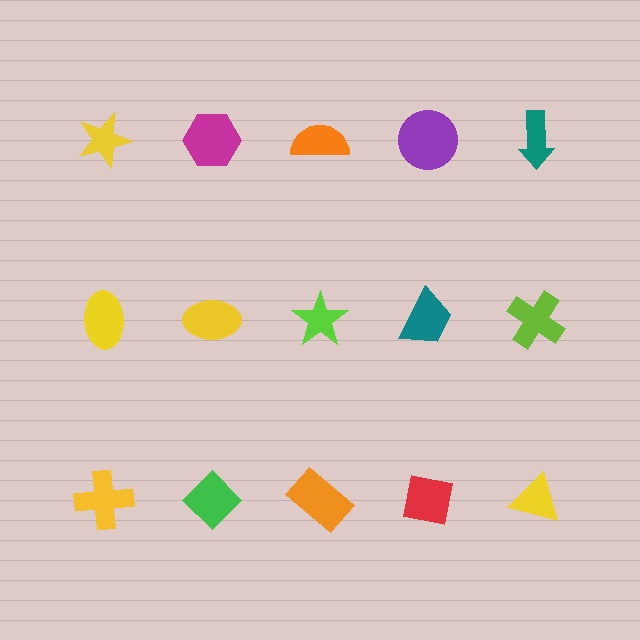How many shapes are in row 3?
5 shapes.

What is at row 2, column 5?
A lime cross.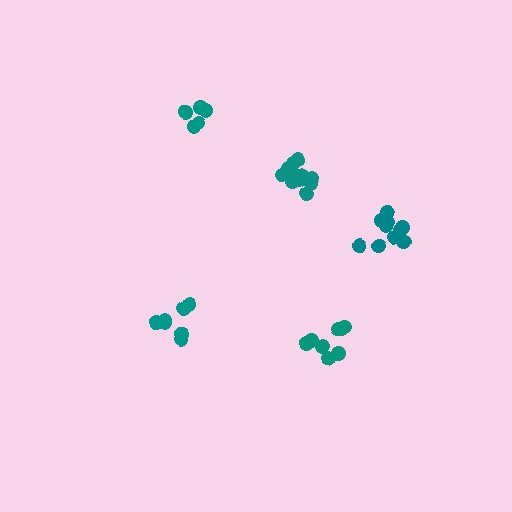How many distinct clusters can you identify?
There are 5 distinct clusters.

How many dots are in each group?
Group 1: 9 dots, Group 2: 11 dots, Group 3: 7 dots, Group 4: 5 dots, Group 5: 11 dots (43 total).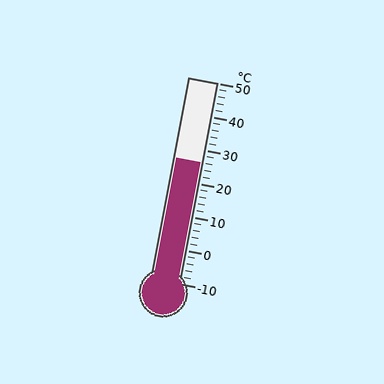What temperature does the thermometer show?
The thermometer shows approximately 26°C.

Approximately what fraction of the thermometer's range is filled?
The thermometer is filled to approximately 60% of its range.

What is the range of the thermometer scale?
The thermometer scale ranges from -10°C to 50°C.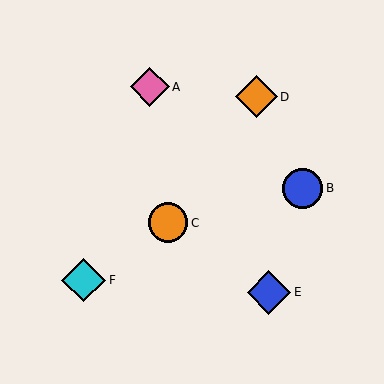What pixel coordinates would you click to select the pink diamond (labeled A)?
Click at (150, 87) to select the pink diamond A.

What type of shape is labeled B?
Shape B is a blue circle.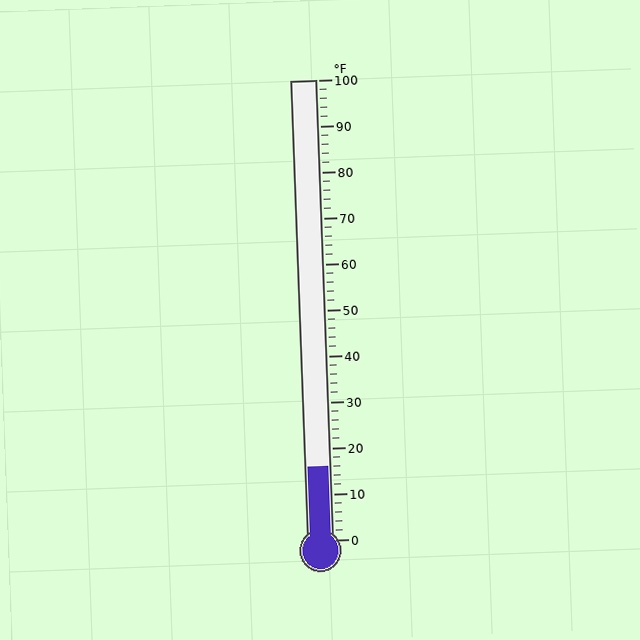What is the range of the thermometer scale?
The thermometer scale ranges from 0°F to 100°F.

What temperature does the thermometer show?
The thermometer shows approximately 16°F.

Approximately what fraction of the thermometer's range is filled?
The thermometer is filled to approximately 15% of its range.